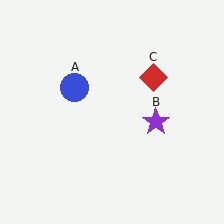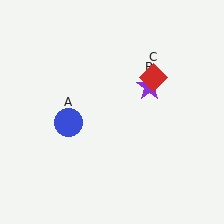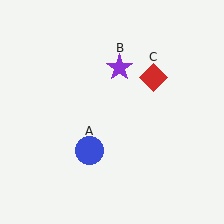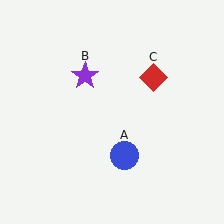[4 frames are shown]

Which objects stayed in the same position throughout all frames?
Red diamond (object C) remained stationary.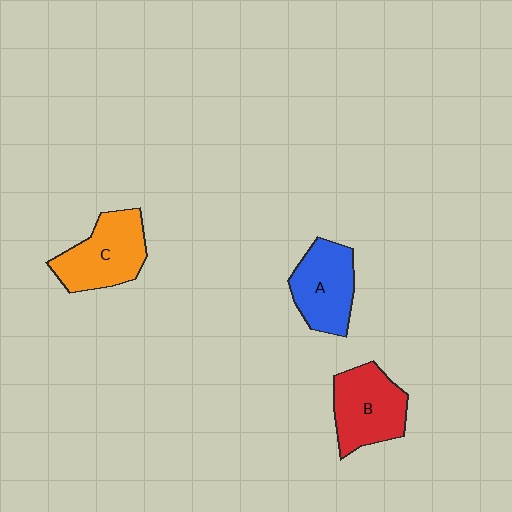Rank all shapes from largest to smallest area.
From largest to smallest: C (orange), B (red), A (blue).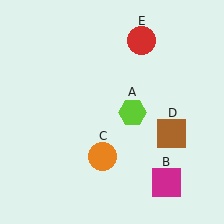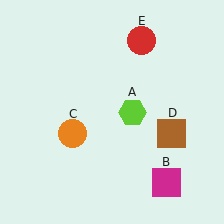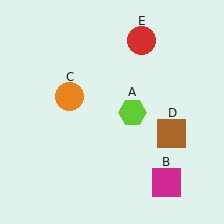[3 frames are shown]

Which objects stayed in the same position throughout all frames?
Lime hexagon (object A) and magenta square (object B) and brown square (object D) and red circle (object E) remained stationary.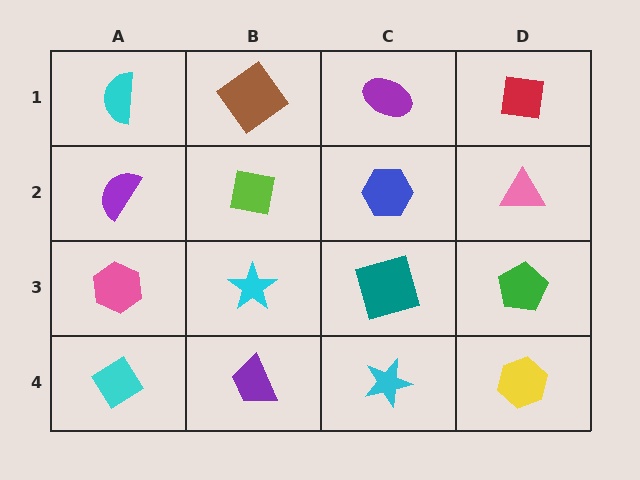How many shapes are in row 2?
4 shapes.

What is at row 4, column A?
A cyan diamond.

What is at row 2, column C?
A blue hexagon.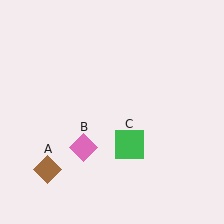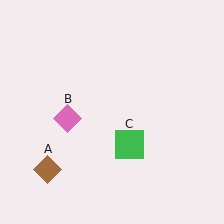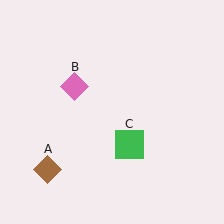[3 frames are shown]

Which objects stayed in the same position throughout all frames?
Brown diamond (object A) and green square (object C) remained stationary.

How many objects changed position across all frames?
1 object changed position: pink diamond (object B).